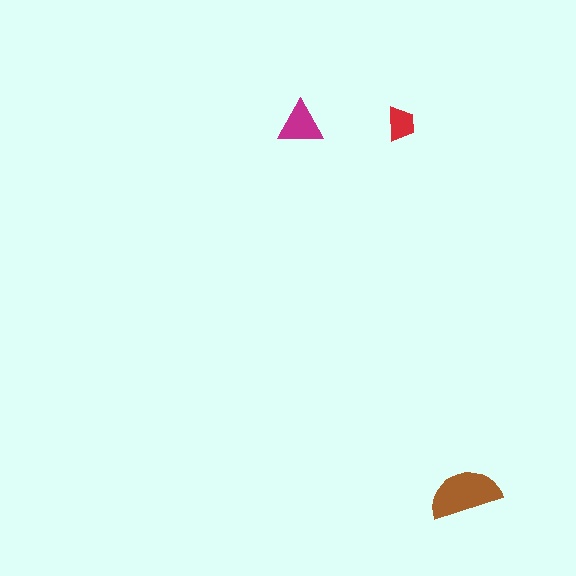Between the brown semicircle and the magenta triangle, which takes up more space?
The brown semicircle.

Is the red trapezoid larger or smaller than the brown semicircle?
Smaller.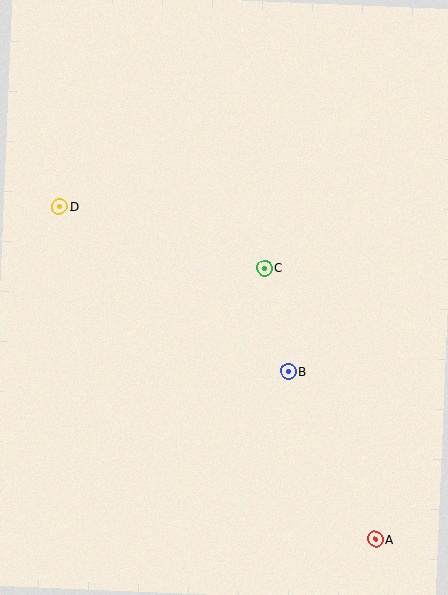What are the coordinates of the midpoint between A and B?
The midpoint between A and B is at (332, 455).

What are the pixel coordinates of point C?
Point C is at (265, 268).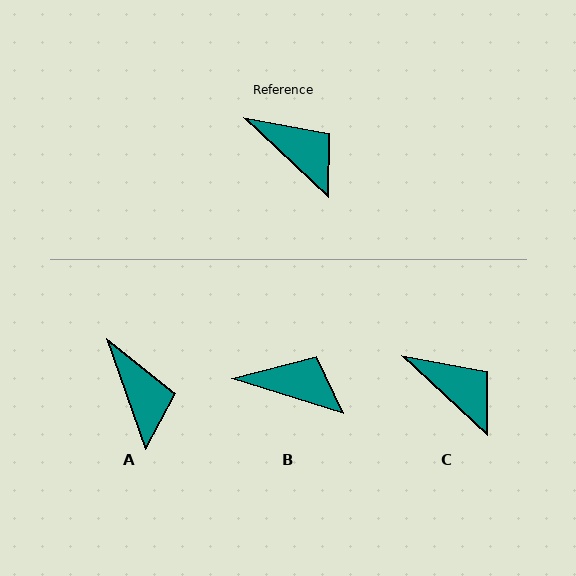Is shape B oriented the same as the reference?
No, it is off by about 25 degrees.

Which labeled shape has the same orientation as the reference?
C.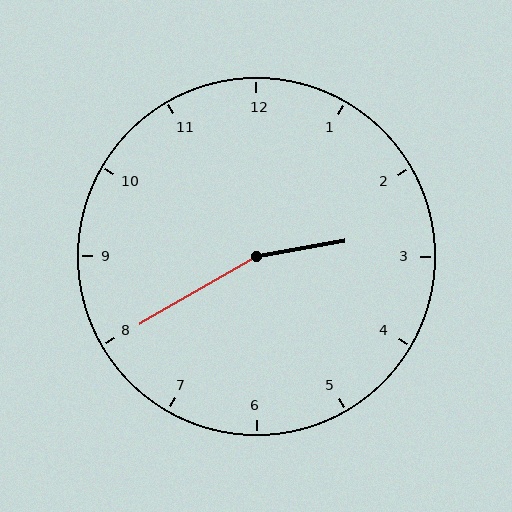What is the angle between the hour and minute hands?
Approximately 160 degrees.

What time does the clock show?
2:40.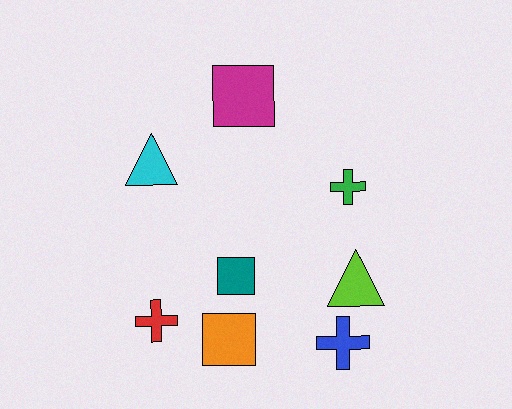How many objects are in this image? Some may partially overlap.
There are 8 objects.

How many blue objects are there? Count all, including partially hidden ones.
There is 1 blue object.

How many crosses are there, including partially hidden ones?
There are 3 crosses.